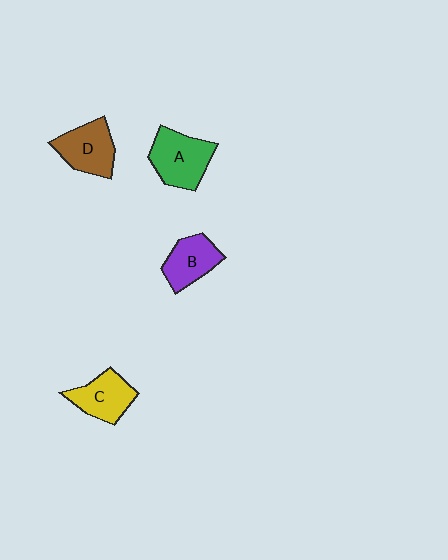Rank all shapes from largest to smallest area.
From largest to smallest: A (green), D (brown), C (yellow), B (purple).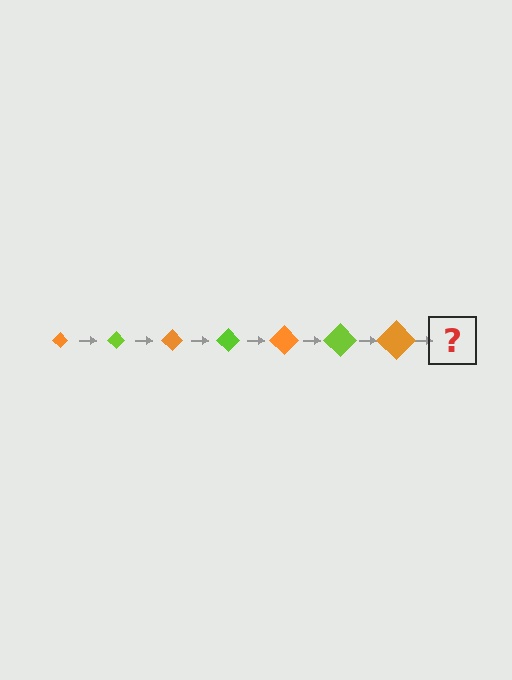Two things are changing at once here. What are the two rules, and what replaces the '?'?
The two rules are that the diamond grows larger each step and the color cycles through orange and lime. The '?' should be a lime diamond, larger than the previous one.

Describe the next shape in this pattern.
It should be a lime diamond, larger than the previous one.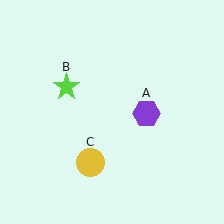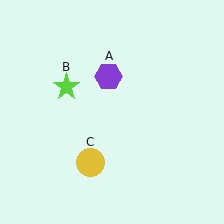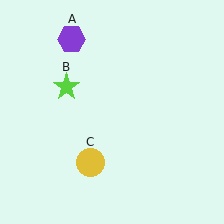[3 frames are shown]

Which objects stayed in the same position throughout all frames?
Lime star (object B) and yellow circle (object C) remained stationary.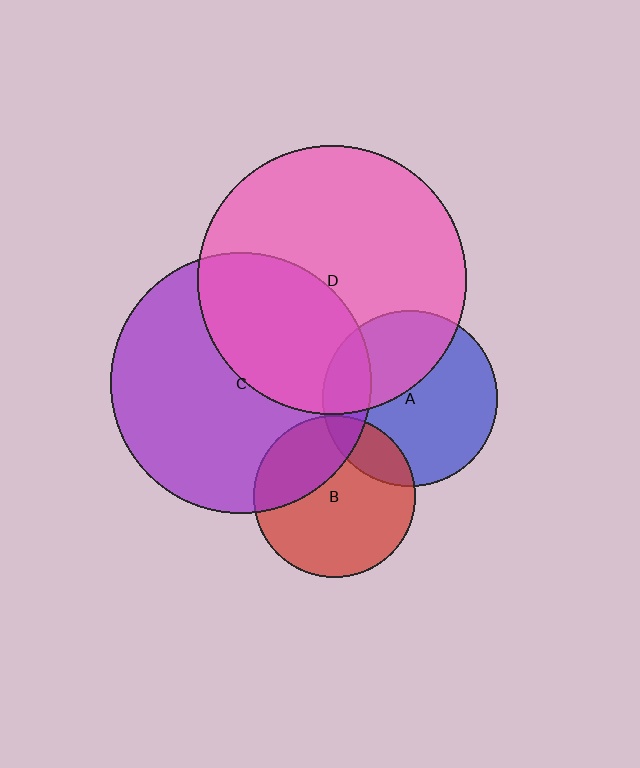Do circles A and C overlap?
Yes.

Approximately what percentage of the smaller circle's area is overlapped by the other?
Approximately 20%.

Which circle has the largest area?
Circle D (pink).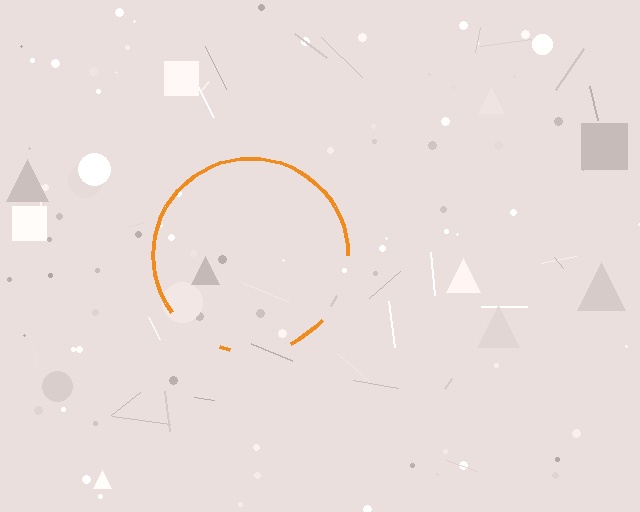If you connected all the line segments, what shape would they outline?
They would outline a circle.